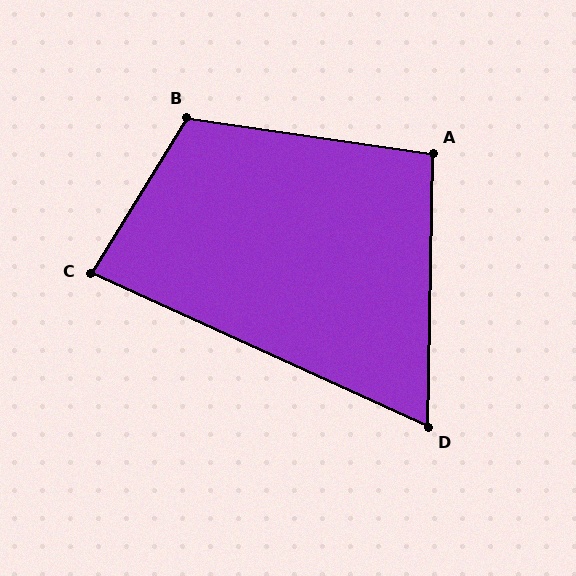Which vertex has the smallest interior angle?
D, at approximately 66 degrees.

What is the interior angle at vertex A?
Approximately 97 degrees (obtuse).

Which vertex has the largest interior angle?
B, at approximately 114 degrees.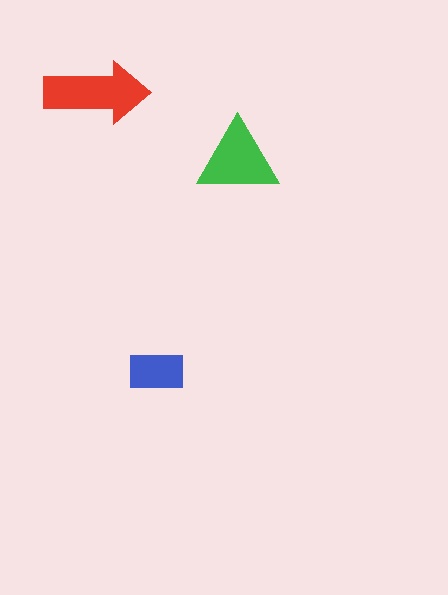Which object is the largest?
The red arrow.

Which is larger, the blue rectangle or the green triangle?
The green triangle.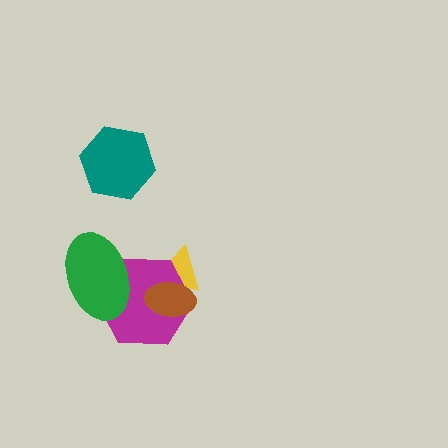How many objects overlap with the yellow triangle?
2 objects overlap with the yellow triangle.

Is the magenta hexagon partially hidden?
Yes, it is partially covered by another shape.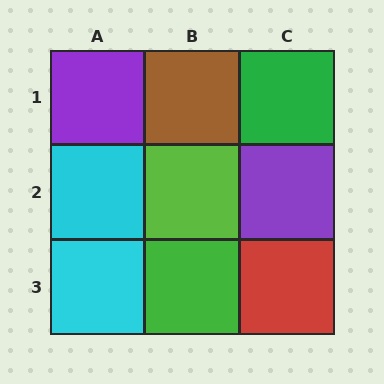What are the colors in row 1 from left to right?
Purple, brown, green.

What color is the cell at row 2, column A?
Cyan.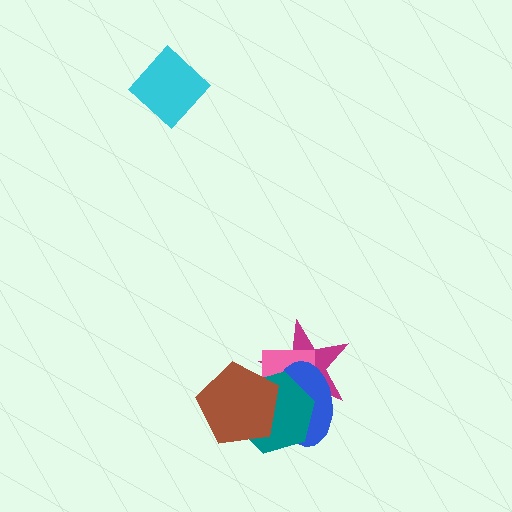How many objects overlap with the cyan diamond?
0 objects overlap with the cyan diamond.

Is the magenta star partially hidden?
Yes, it is partially covered by another shape.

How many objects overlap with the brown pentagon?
4 objects overlap with the brown pentagon.